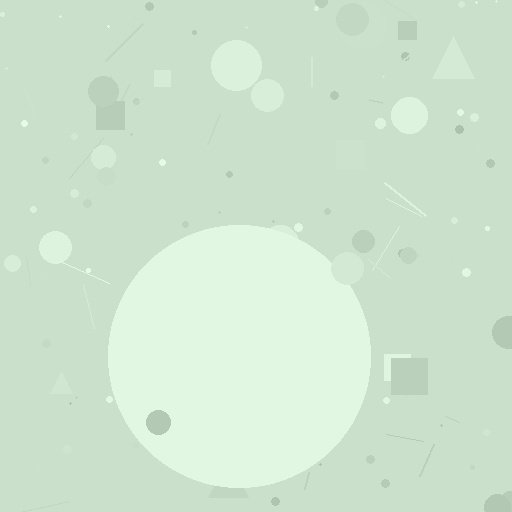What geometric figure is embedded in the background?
A circle is embedded in the background.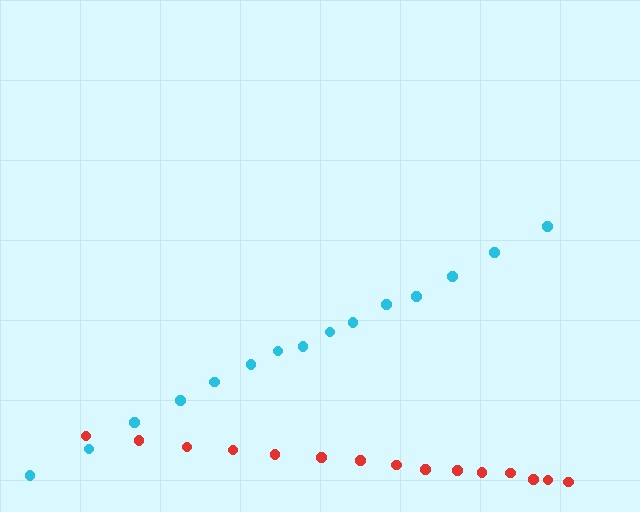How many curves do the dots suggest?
There are 2 distinct paths.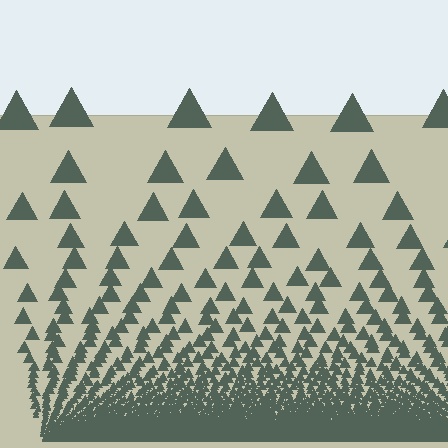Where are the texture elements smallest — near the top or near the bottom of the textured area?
Near the bottom.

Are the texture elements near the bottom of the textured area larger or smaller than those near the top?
Smaller. The gradient is inverted — elements near the bottom are smaller and denser.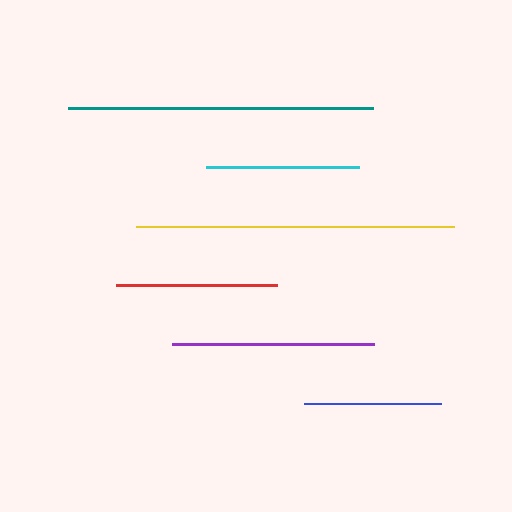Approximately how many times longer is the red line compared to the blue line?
The red line is approximately 1.2 times the length of the blue line.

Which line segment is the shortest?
The blue line is the shortest at approximately 137 pixels.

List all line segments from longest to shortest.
From longest to shortest: yellow, teal, purple, red, cyan, blue.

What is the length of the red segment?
The red segment is approximately 162 pixels long.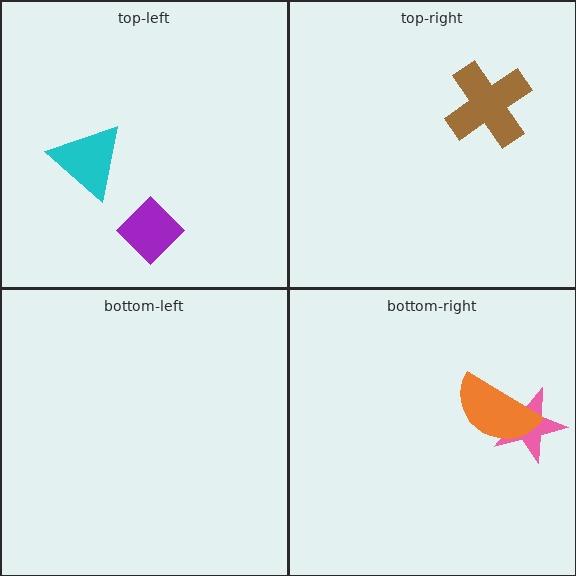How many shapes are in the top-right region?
1.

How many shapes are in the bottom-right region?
2.